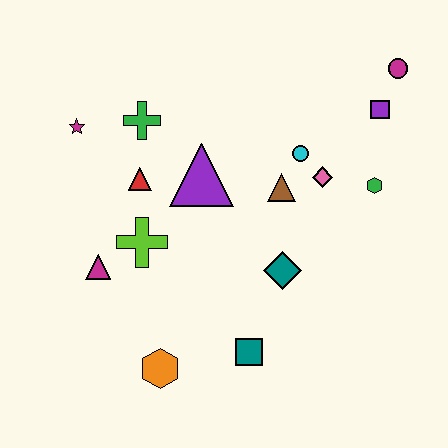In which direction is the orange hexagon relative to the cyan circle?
The orange hexagon is below the cyan circle.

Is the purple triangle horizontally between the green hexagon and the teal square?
No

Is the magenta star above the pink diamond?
Yes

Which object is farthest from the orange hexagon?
The magenta circle is farthest from the orange hexagon.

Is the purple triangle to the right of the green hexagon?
No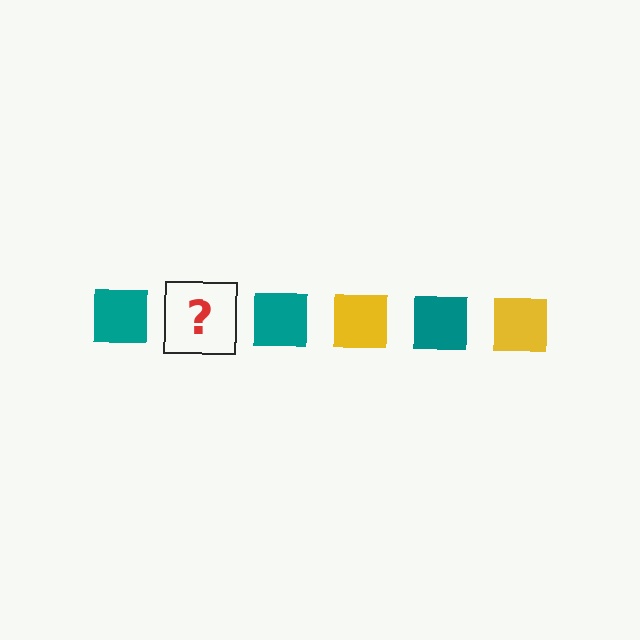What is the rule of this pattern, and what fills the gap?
The rule is that the pattern cycles through teal, yellow squares. The gap should be filled with a yellow square.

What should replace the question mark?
The question mark should be replaced with a yellow square.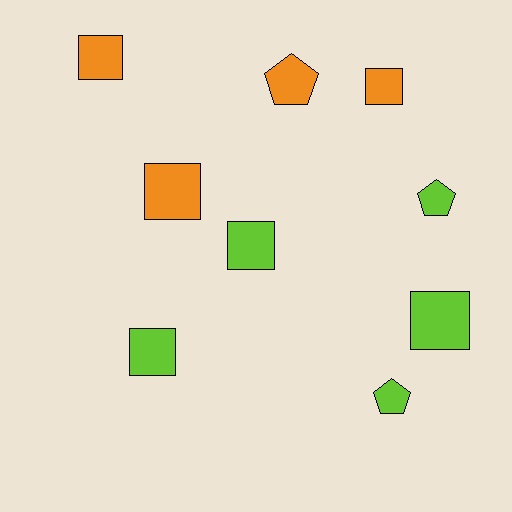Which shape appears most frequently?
Square, with 6 objects.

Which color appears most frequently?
Lime, with 5 objects.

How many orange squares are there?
There are 3 orange squares.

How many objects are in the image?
There are 9 objects.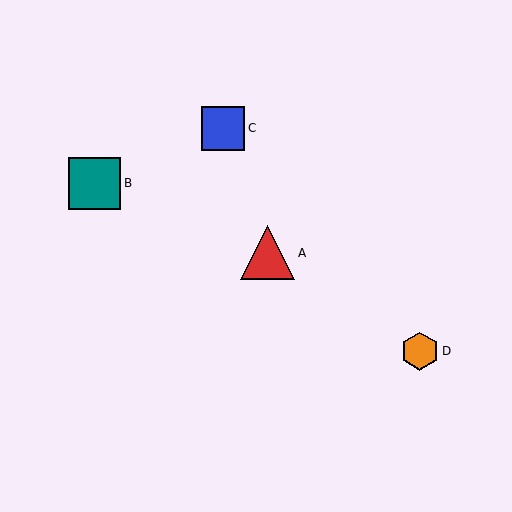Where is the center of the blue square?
The center of the blue square is at (223, 128).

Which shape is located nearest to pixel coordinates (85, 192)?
The teal square (labeled B) at (95, 183) is nearest to that location.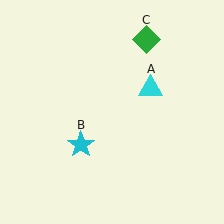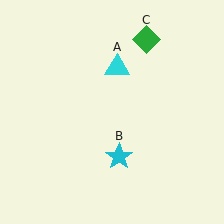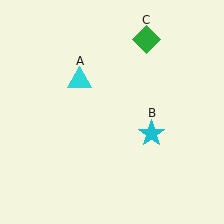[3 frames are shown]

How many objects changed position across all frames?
2 objects changed position: cyan triangle (object A), cyan star (object B).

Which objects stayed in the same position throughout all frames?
Green diamond (object C) remained stationary.